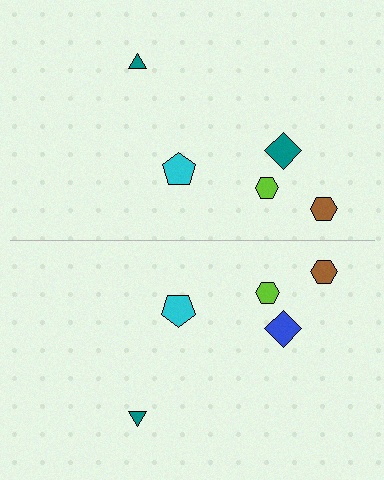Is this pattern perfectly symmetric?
No, the pattern is not perfectly symmetric. The blue diamond on the bottom side breaks the symmetry — its mirror counterpart is teal.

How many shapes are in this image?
There are 10 shapes in this image.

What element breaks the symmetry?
The blue diamond on the bottom side breaks the symmetry — its mirror counterpart is teal.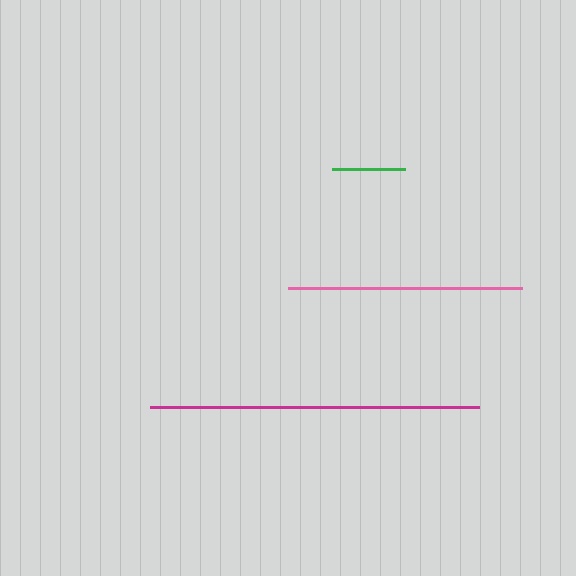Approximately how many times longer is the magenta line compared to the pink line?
The magenta line is approximately 1.4 times the length of the pink line.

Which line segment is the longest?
The magenta line is the longest at approximately 329 pixels.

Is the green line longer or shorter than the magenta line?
The magenta line is longer than the green line.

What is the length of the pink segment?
The pink segment is approximately 235 pixels long.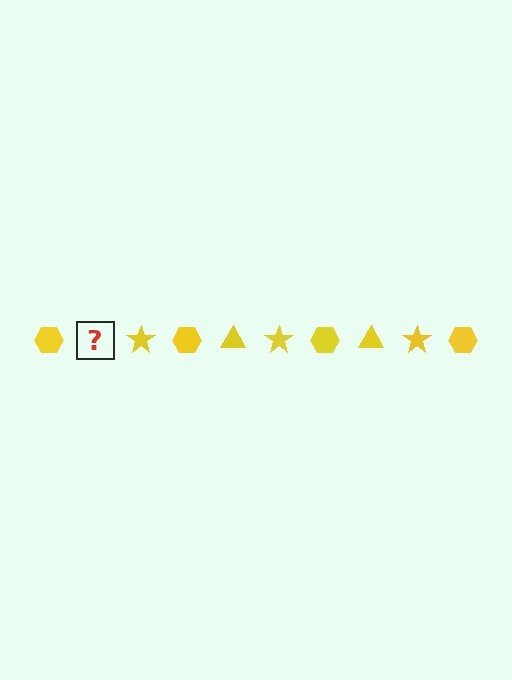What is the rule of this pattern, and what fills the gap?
The rule is that the pattern cycles through hexagon, triangle, star shapes in yellow. The gap should be filled with a yellow triangle.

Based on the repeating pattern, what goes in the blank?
The blank should be a yellow triangle.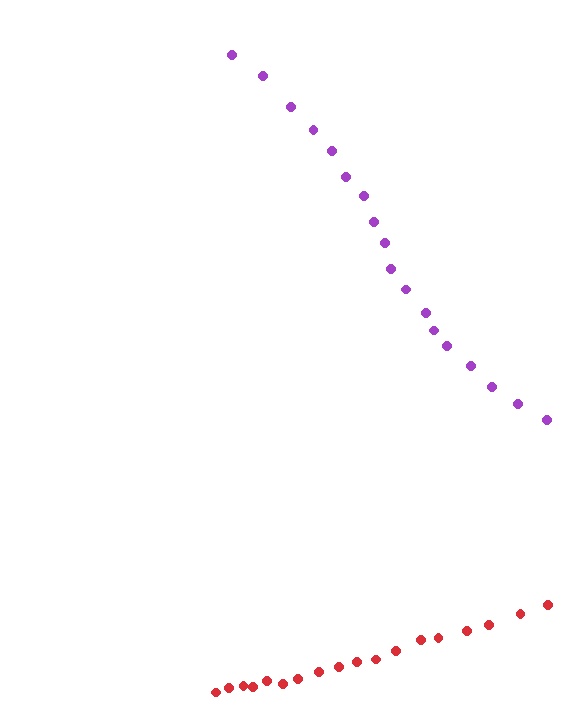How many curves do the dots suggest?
There are 2 distinct paths.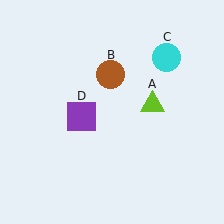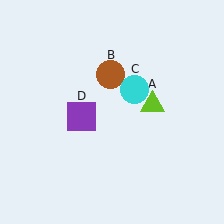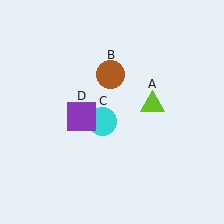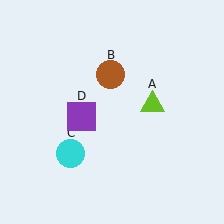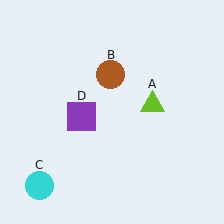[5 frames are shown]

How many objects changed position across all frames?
1 object changed position: cyan circle (object C).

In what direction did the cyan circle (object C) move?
The cyan circle (object C) moved down and to the left.